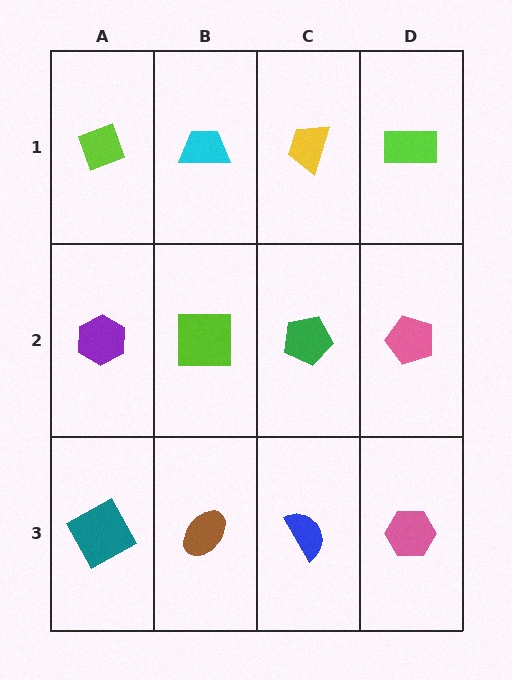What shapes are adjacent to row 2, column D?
A lime rectangle (row 1, column D), a pink hexagon (row 3, column D), a green pentagon (row 2, column C).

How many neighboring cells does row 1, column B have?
3.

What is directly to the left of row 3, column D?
A blue semicircle.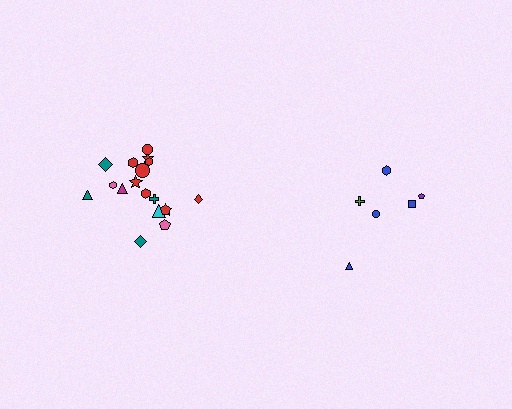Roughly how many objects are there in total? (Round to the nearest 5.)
Roughly 25 objects in total.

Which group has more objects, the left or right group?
The left group.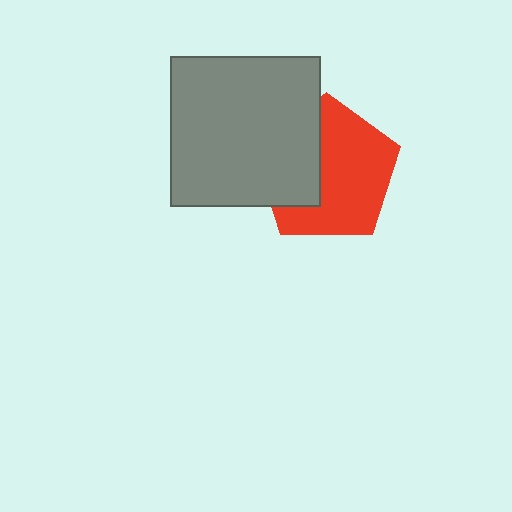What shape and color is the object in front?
The object in front is a gray square.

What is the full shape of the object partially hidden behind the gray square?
The partially hidden object is a red pentagon.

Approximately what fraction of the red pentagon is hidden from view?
Roughly 37% of the red pentagon is hidden behind the gray square.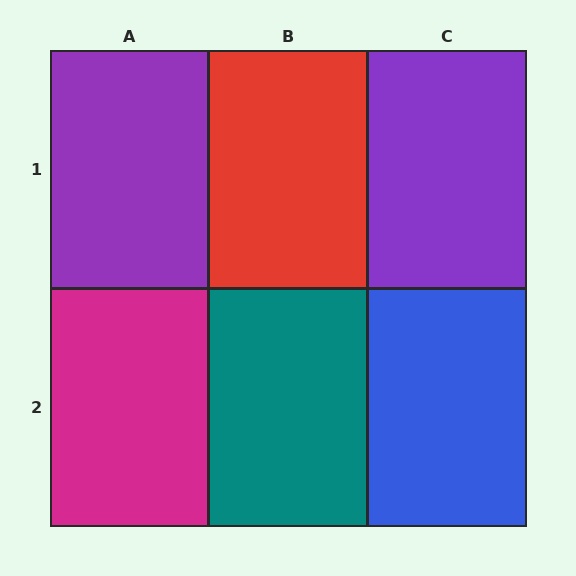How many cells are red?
1 cell is red.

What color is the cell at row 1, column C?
Purple.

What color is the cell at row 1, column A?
Purple.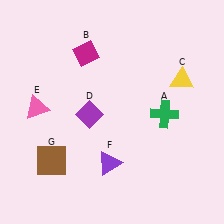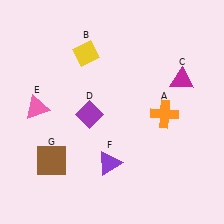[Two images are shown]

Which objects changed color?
A changed from green to orange. B changed from magenta to yellow. C changed from yellow to magenta.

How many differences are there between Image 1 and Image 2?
There are 3 differences between the two images.